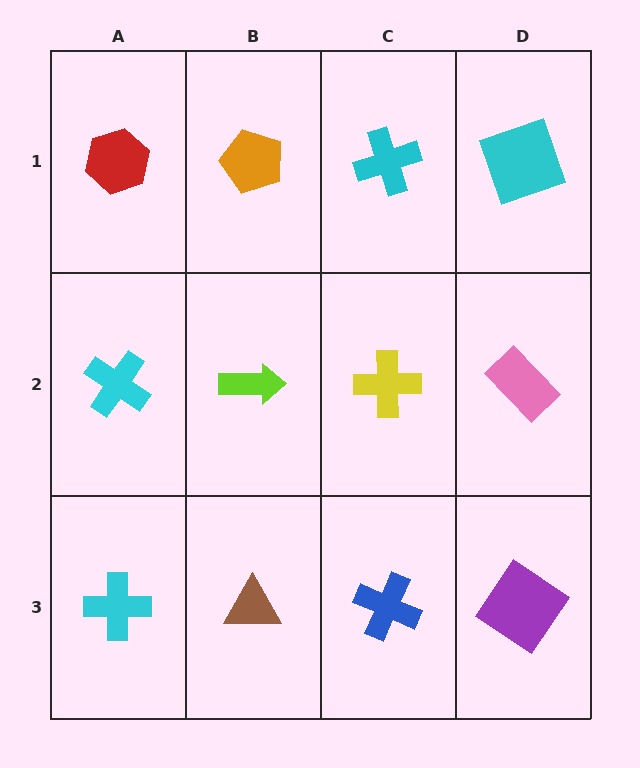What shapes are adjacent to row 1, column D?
A pink rectangle (row 2, column D), a cyan cross (row 1, column C).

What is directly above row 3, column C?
A yellow cross.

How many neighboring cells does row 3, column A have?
2.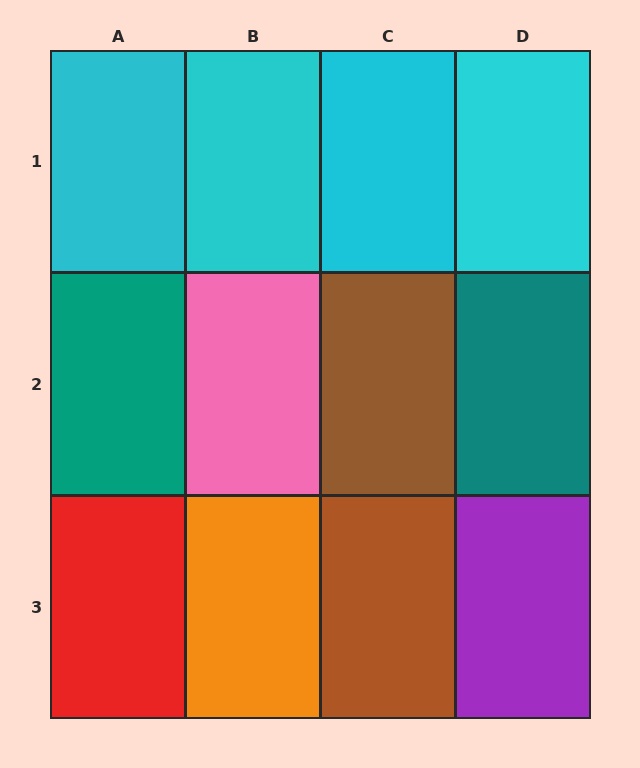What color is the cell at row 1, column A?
Cyan.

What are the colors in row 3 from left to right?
Red, orange, brown, purple.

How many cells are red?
1 cell is red.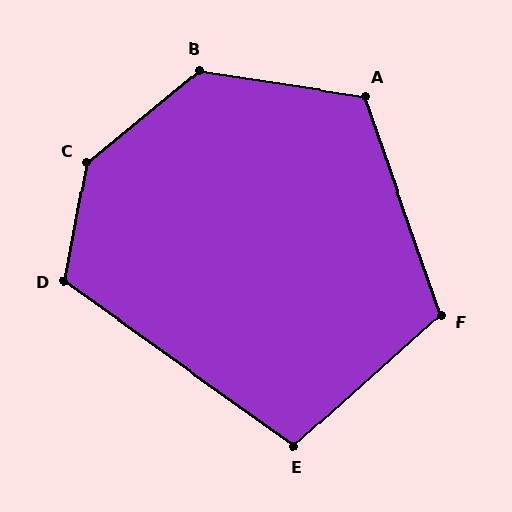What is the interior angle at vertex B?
Approximately 132 degrees (obtuse).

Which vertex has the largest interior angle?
C, at approximately 140 degrees.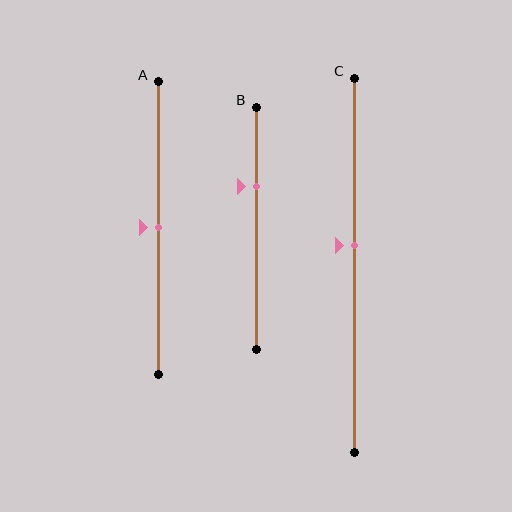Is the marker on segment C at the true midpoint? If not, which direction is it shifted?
No, the marker on segment C is shifted upward by about 5% of the segment length.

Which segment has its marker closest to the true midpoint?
Segment A has its marker closest to the true midpoint.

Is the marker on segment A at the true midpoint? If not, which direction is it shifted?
Yes, the marker on segment A is at the true midpoint.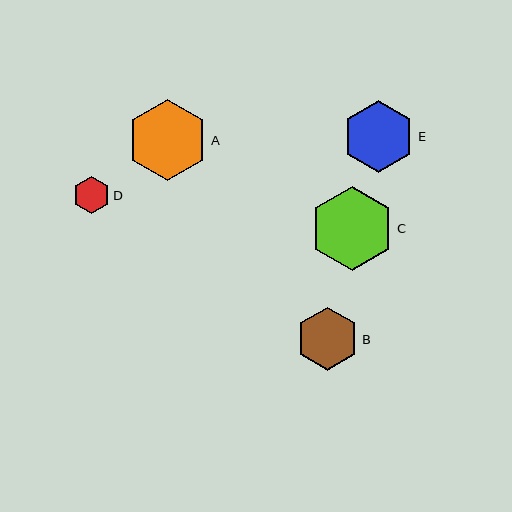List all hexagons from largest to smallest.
From largest to smallest: C, A, E, B, D.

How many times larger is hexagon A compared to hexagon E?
Hexagon A is approximately 1.1 times the size of hexagon E.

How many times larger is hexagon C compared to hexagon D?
Hexagon C is approximately 2.3 times the size of hexagon D.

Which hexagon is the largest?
Hexagon C is the largest with a size of approximately 84 pixels.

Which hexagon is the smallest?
Hexagon D is the smallest with a size of approximately 37 pixels.